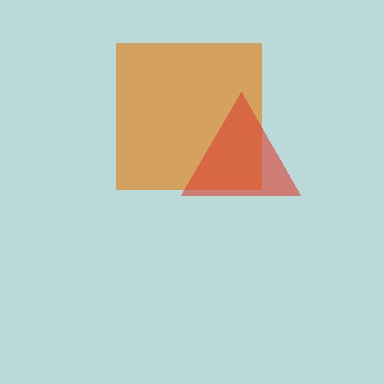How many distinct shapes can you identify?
There are 2 distinct shapes: an orange square, a red triangle.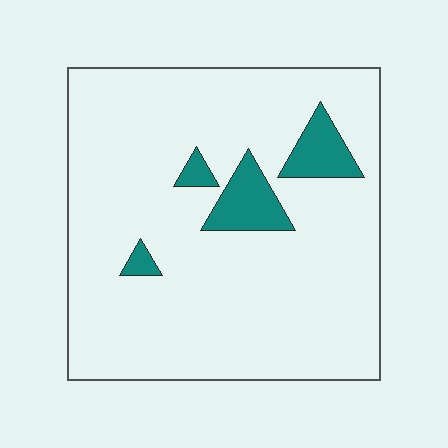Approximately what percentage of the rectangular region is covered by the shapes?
Approximately 10%.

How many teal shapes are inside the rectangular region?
4.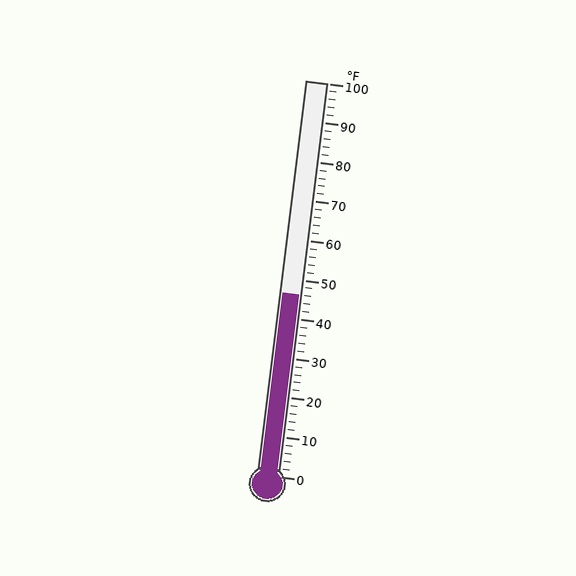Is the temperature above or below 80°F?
The temperature is below 80°F.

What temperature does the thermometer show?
The thermometer shows approximately 46°F.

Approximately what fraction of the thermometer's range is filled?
The thermometer is filled to approximately 45% of its range.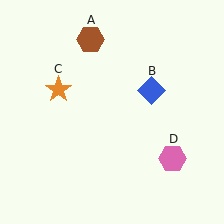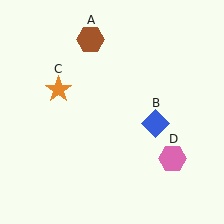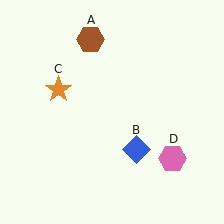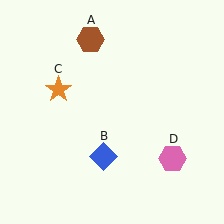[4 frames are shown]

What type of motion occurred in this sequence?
The blue diamond (object B) rotated clockwise around the center of the scene.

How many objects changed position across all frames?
1 object changed position: blue diamond (object B).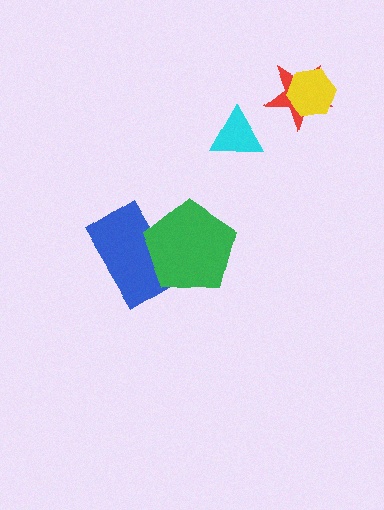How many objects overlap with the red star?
1 object overlaps with the red star.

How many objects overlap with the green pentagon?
1 object overlaps with the green pentagon.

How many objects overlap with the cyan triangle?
0 objects overlap with the cyan triangle.